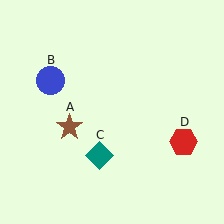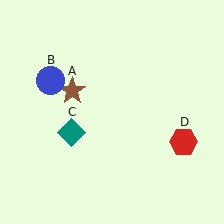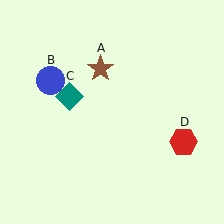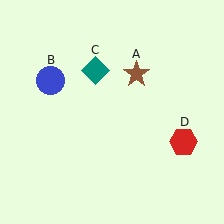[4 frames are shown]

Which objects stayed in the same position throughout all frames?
Blue circle (object B) and red hexagon (object D) remained stationary.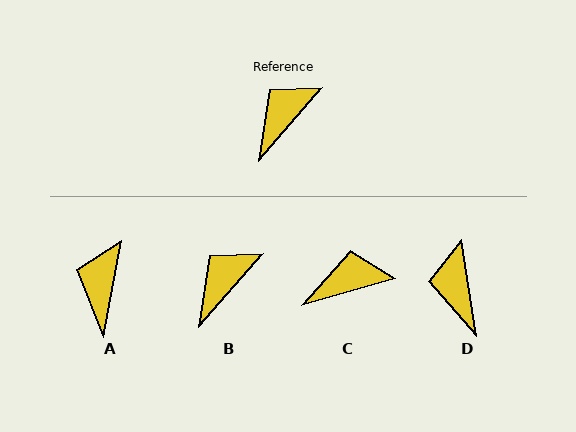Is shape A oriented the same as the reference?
No, it is off by about 31 degrees.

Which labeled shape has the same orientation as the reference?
B.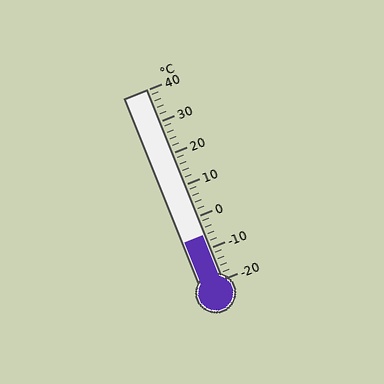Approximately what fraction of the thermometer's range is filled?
The thermometer is filled to approximately 25% of its range.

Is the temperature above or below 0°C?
The temperature is below 0°C.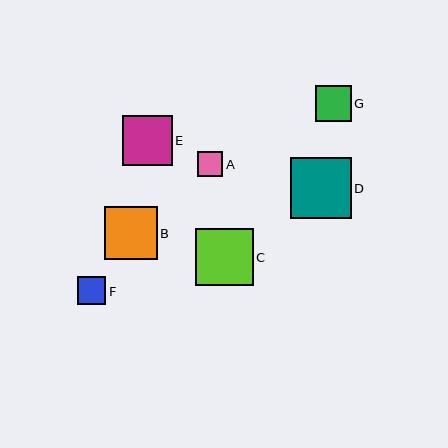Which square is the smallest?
Square A is the smallest with a size of approximately 25 pixels.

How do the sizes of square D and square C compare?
Square D and square C are approximately the same size.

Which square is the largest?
Square D is the largest with a size of approximately 61 pixels.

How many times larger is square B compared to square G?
Square B is approximately 1.5 times the size of square G.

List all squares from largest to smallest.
From largest to smallest: D, C, B, E, G, F, A.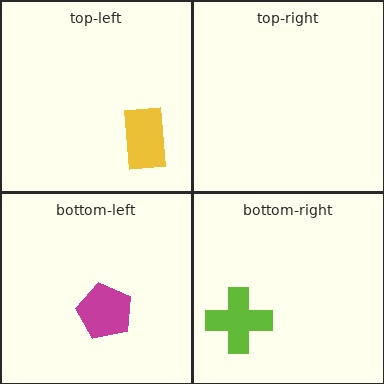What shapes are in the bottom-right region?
The lime cross.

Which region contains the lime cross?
The bottom-right region.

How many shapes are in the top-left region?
1.